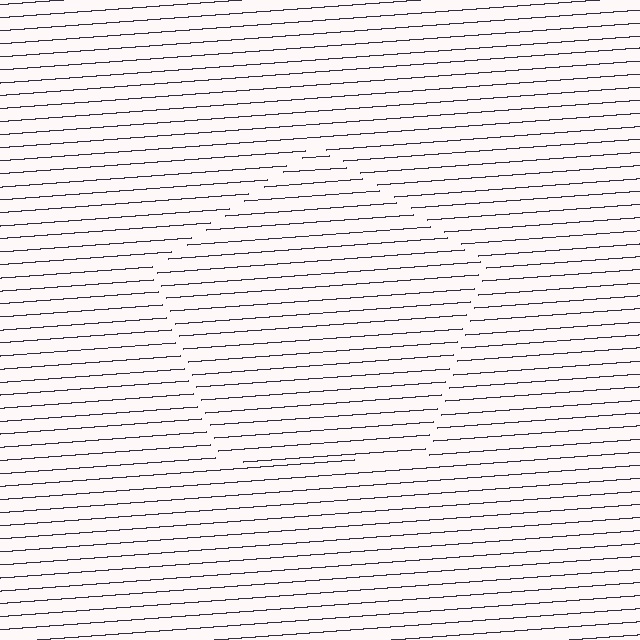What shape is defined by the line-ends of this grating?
An illusory pentagon. The interior of the shape contains the same grating, shifted by half a period — the contour is defined by the phase discontinuity where line-ends from the inner and outer gratings abut.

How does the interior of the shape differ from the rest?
The interior of the shape contains the same grating, shifted by half a period — the contour is defined by the phase discontinuity where line-ends from the inner and outer gratings abut.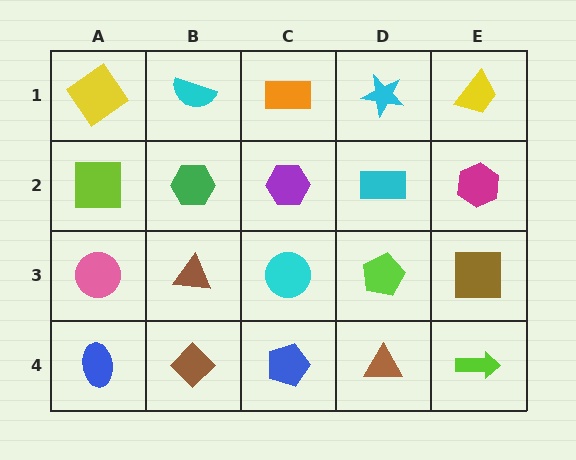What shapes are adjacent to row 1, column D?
A cyan rectangle (row 2, column D), an orange rectangle (row 1, column C), a yellow trapezoid (row 1, column E).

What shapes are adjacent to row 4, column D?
A lime pentagon (row 3, column D), a blue pentagon (row 4, column C), a lime arrow (row 4, column E).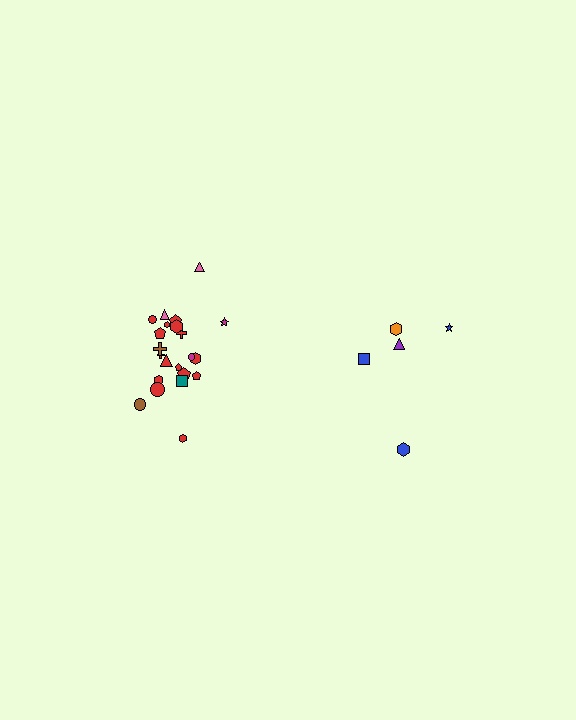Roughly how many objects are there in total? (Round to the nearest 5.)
Roughly 25 objects in total.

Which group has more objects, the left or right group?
The left group.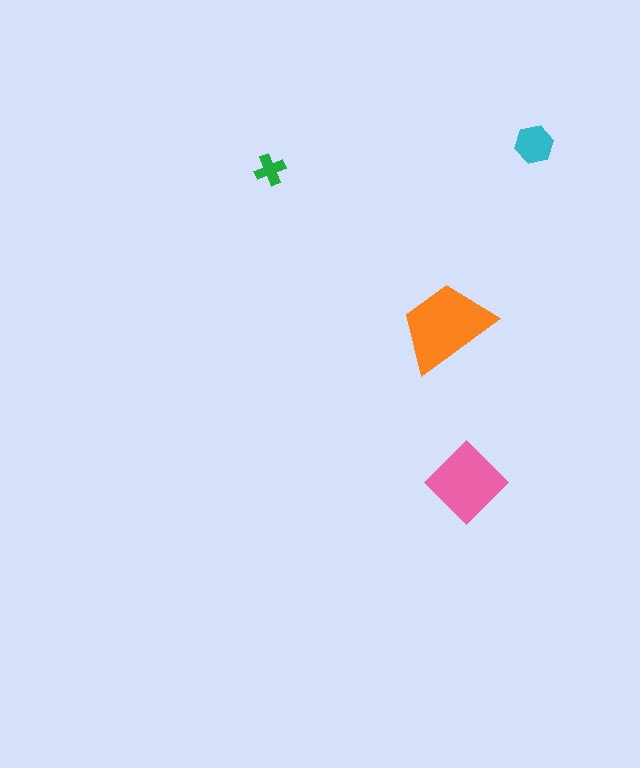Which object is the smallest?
The green cross.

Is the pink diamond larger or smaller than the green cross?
Larger.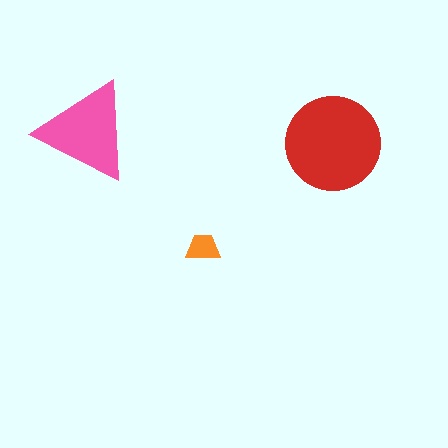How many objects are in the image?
There are 3 objects in the image.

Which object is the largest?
The red circle.